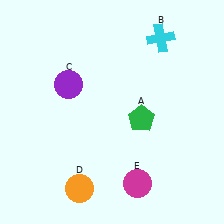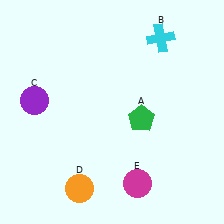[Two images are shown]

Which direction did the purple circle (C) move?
The purple circle (C) moved left.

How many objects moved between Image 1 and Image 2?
1 object moved between the two images.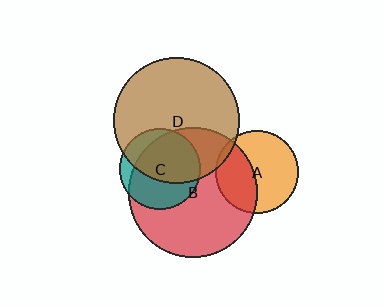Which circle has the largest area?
Circle B (red).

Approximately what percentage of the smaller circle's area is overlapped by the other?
Approximately 30%.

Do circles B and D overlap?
Yes.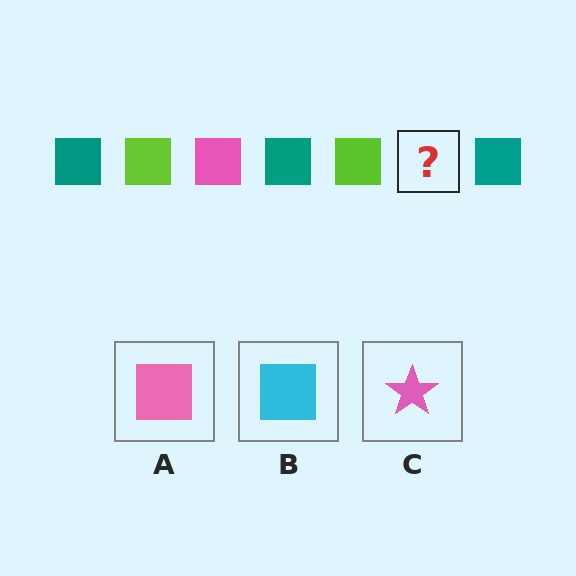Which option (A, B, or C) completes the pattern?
A.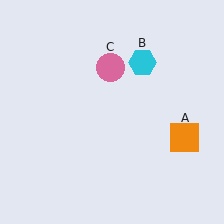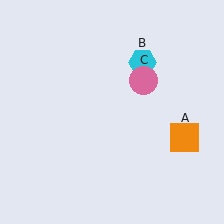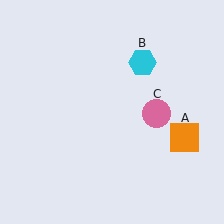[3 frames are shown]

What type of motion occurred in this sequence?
The pink circle (object C) rotated clockwise around the center of the scene.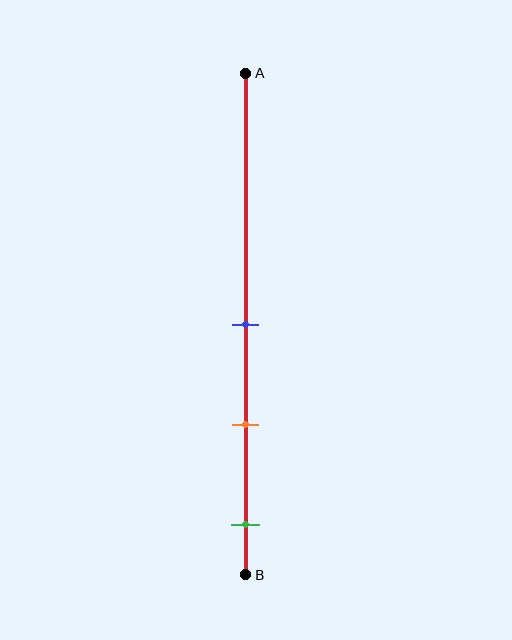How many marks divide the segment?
There are 3 marks dividing the segment.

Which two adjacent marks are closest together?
The blue and orange marks are the closest adjacent pair.